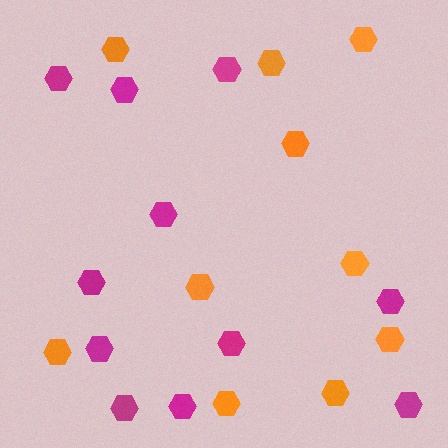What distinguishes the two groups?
There are 2 groups: one group of orange hexagons (10) and one group of magenta hexagons (11).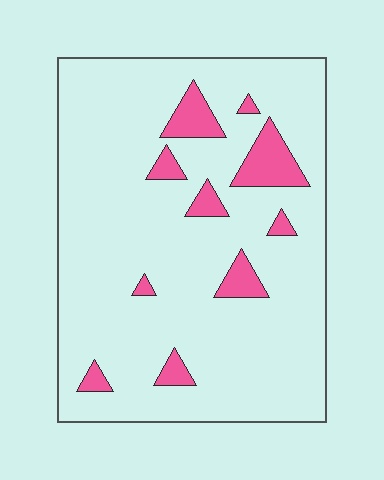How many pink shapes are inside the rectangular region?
10.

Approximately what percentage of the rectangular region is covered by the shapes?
Approximately 10%.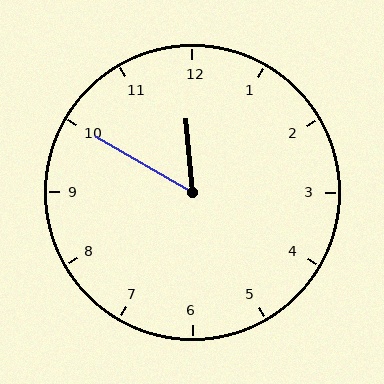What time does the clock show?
11:50.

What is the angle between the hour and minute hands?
Approximately 55 degrees.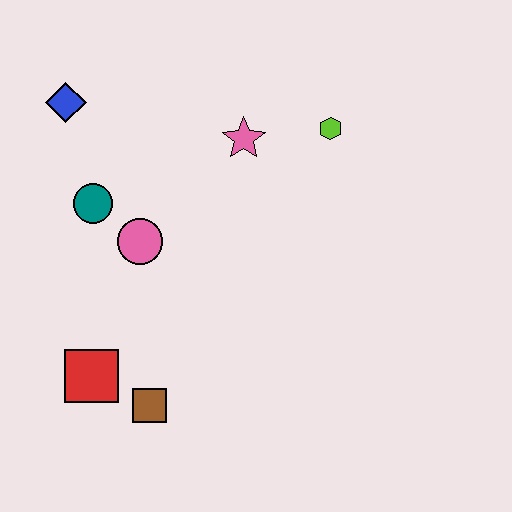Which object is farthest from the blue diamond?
The brown square is farthest from the blue diamond.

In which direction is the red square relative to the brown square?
The red square is to the left of the brown square.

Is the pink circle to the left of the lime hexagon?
Yes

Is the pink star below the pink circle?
No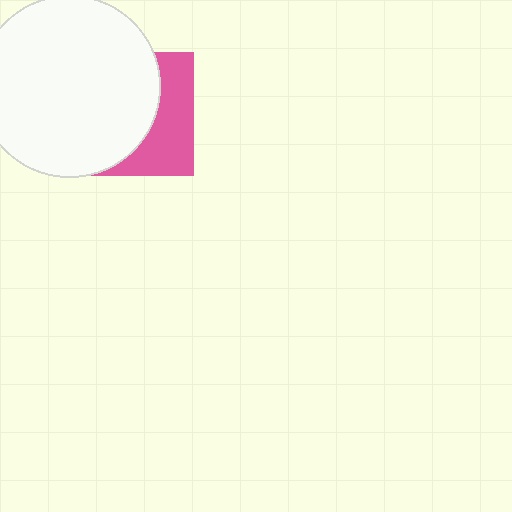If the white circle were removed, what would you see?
You would see the complete pink square.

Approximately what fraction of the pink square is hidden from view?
Roughly 63% of the pink square is hidden behind the white circle.